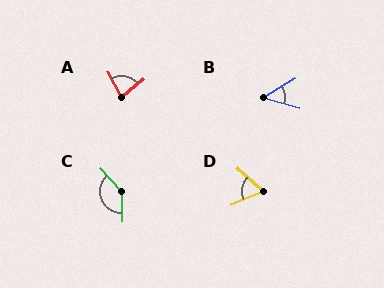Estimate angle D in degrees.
Approximately 64 degrees.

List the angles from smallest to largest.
B (47°), D (64°), A (77°), C (138°).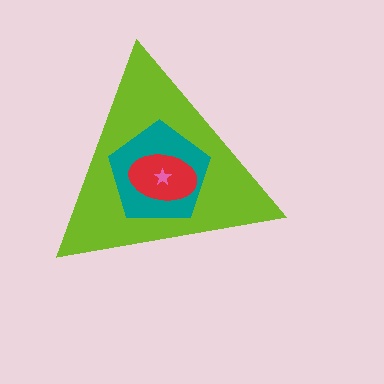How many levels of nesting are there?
4.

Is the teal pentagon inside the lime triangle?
Yes.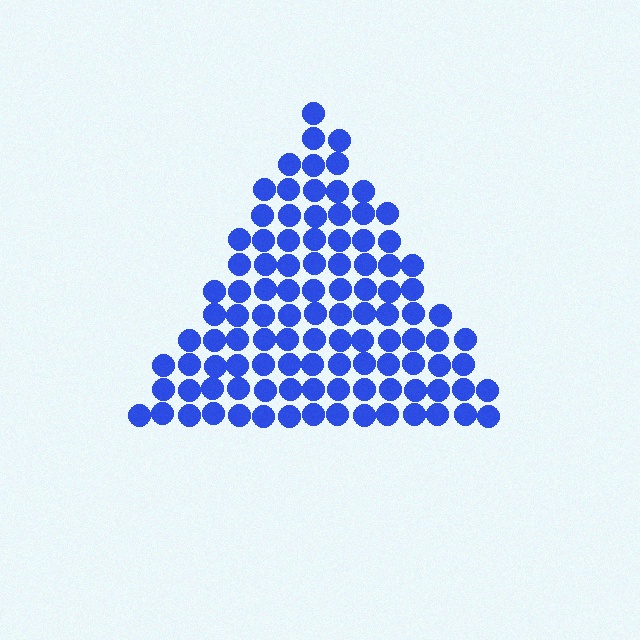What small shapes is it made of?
It is made of small circles.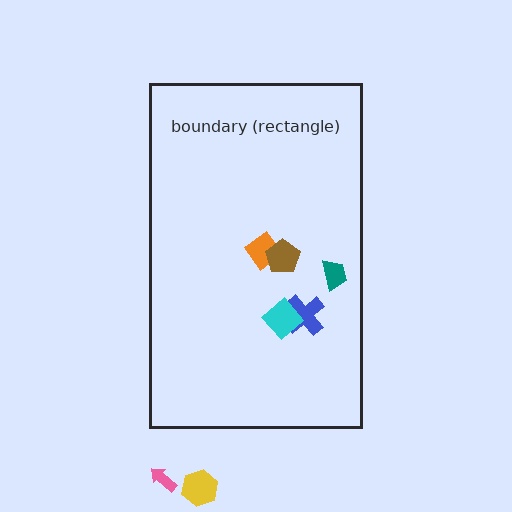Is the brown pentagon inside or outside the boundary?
Inside.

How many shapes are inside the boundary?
5 inside, 2 outside.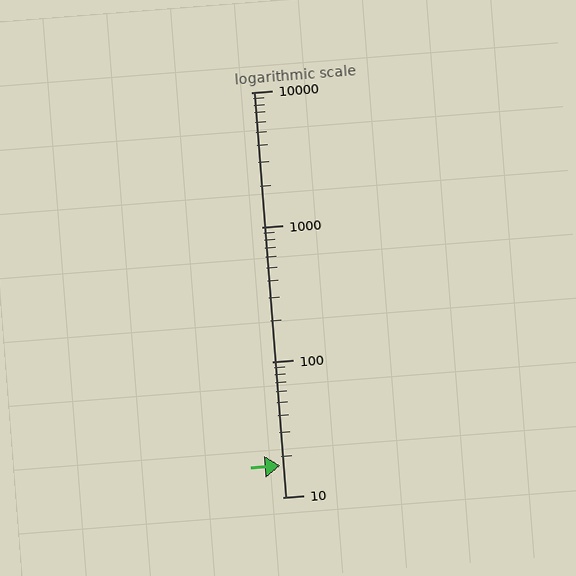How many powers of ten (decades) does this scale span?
The scale spans 3 decades, from 10 to 10000.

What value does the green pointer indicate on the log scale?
The pointer indicates approximately 17.